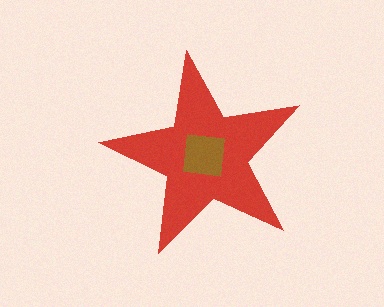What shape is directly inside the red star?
The brown square.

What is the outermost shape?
The red star.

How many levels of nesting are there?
2.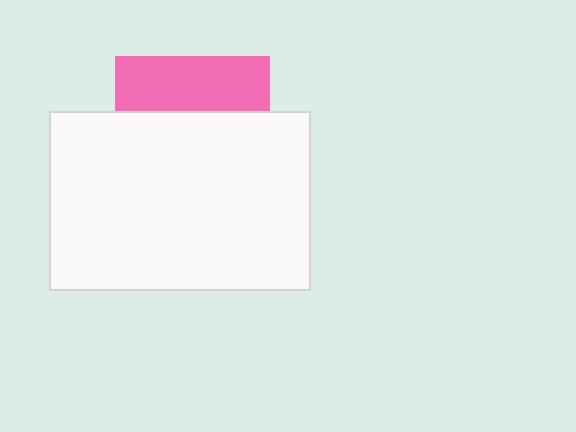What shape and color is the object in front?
The object in front is a white rectangle.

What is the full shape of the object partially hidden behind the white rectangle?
The partially hidden object is a pink square.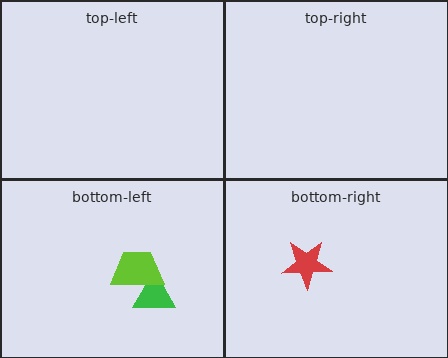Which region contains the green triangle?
The bottom-left region.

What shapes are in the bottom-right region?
The red star.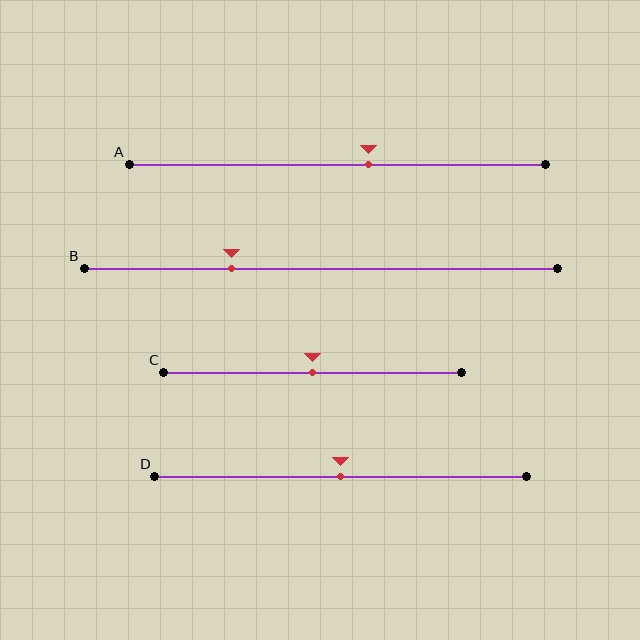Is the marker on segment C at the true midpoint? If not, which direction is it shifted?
Yes, the marker on segment C is at the true midpoint.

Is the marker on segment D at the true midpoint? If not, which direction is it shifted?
Yes, the marker on segment D is at the true midpoint.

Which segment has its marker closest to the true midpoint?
Segment C has its marker closest to the true midpoint.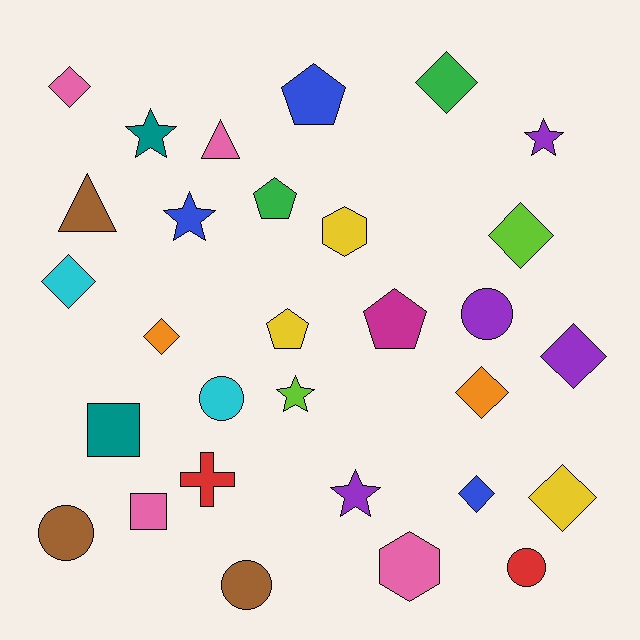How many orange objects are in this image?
There are 2 orange objects.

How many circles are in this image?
There are 5 circles.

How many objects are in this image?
There are 30 objects.